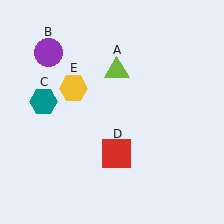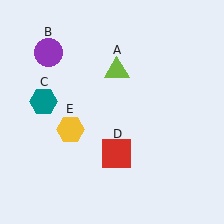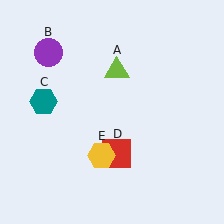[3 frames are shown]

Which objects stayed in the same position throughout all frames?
Lime triangle (object A) and purple circle (object B) and teal hexagon (object C) and red square (object D) remained stationary.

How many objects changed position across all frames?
1 object changed position: yellow hexagon (object E).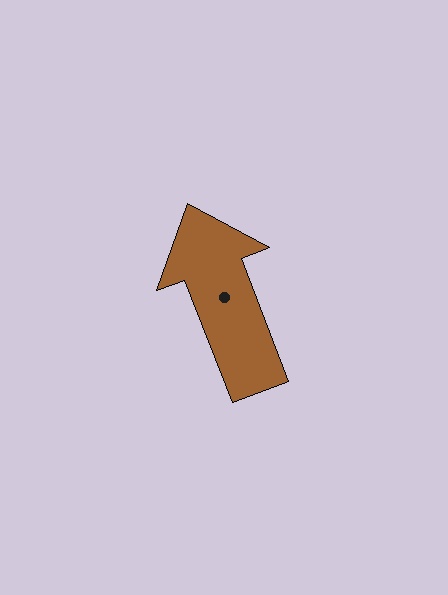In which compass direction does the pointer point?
North.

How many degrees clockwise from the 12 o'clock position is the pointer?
Approximately 339 degrees.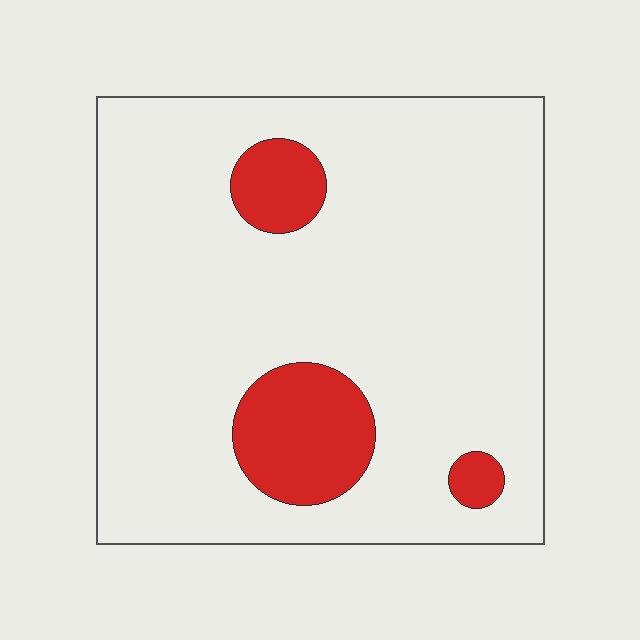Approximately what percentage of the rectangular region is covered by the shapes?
Approximately 15%.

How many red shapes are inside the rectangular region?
3.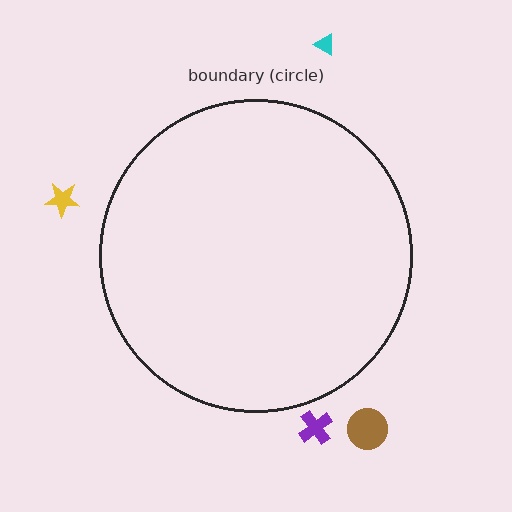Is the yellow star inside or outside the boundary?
Outside.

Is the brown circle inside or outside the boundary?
Outside.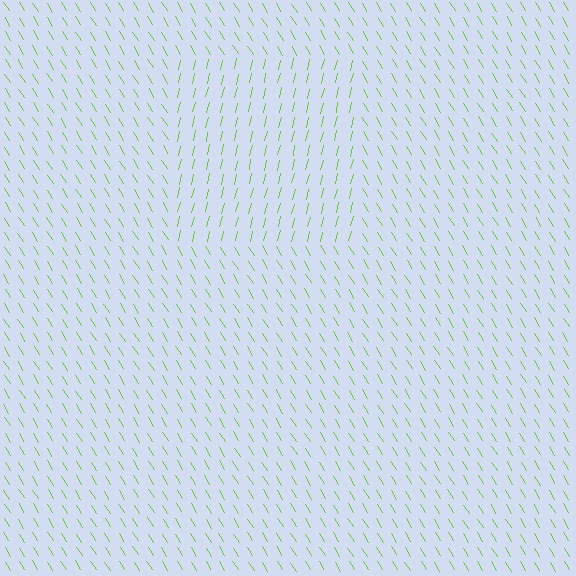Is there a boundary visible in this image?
Yes, there is a texture boundary formed by a change in line orientation.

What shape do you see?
I see a rectangle.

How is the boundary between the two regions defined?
The boundary is defined purely by a change in line orientation (approximately 45 degrees difference). All lines are the same color and thickness.